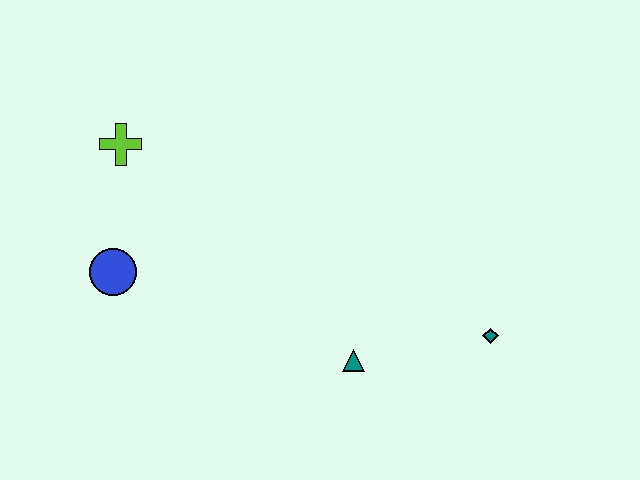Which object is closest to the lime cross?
The blue circle is closest to the lime cross.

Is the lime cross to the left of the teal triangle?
Yes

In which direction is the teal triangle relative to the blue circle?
The teal triangle is to the right of the blue circle.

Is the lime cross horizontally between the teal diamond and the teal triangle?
No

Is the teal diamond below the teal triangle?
No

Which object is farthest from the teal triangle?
The lime cross is farthest from the teal triangle.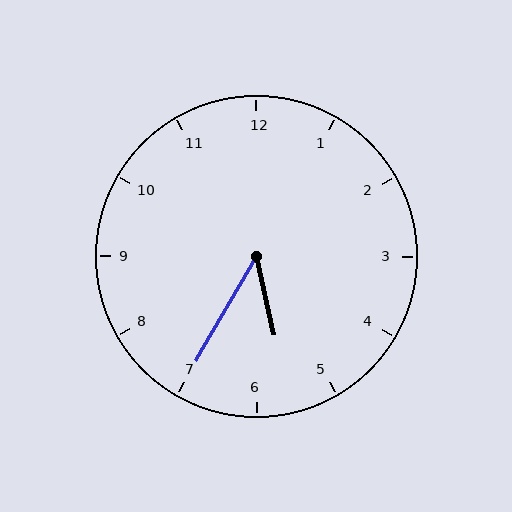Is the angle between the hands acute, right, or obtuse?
It is acute.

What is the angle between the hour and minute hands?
Approximately 42 degrees.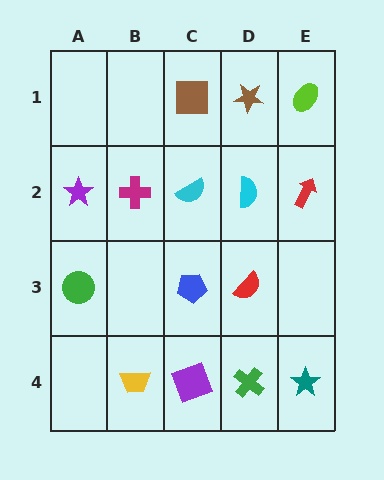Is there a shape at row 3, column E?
No, that cell is empty.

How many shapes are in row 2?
5 shapes.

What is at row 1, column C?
A brown square.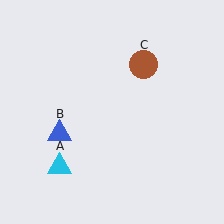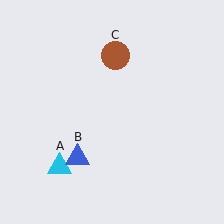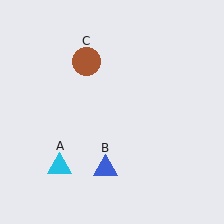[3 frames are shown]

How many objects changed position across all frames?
2 objects changed position: blue triangle (object B), brown circle (object C).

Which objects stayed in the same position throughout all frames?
Cyan triangle (object A) remained stationary.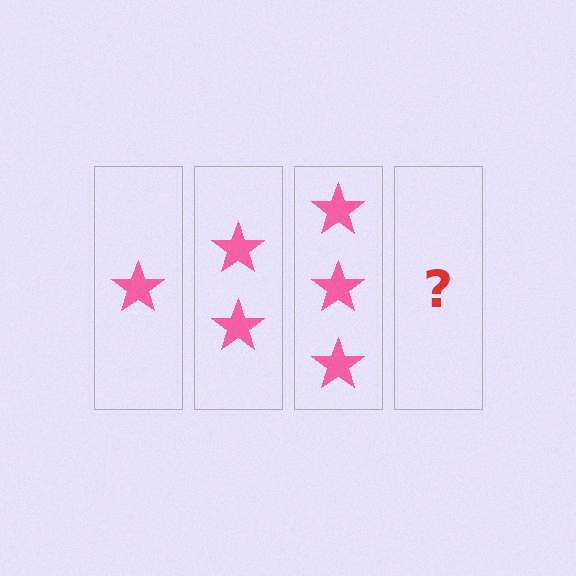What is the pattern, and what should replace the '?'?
The pattern is that each step adds one more star. The '?' should be 4 stars.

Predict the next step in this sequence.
The next step is 4 stars.